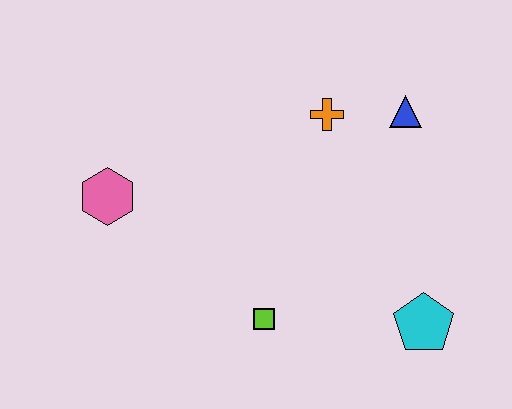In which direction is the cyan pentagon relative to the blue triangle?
The cyan pentagon is below the blue triangle.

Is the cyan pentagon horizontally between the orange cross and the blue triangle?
No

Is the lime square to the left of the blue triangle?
Yes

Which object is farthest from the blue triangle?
The pink hexagon is farthest from the blue triangle.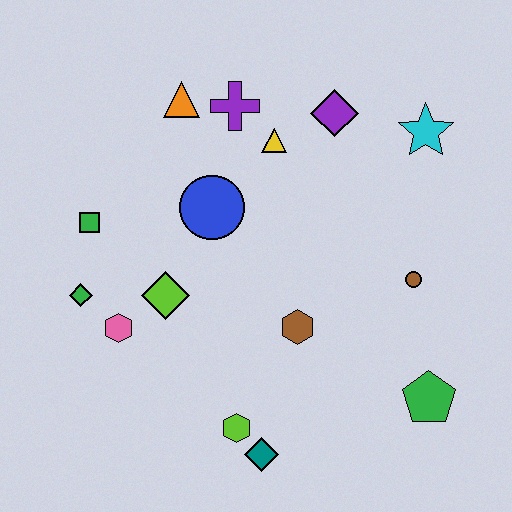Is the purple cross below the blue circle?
No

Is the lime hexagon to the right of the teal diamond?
No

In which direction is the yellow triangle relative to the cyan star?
The yellow triangle is to the left of the cyan star.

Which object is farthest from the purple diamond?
The teal diamond is farthest from the purple diamond.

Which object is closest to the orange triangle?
The purple cross is closest to the orange triangle.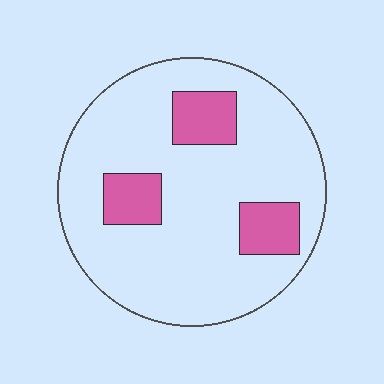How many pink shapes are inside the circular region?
3.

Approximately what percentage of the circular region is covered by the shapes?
Approximately 15%.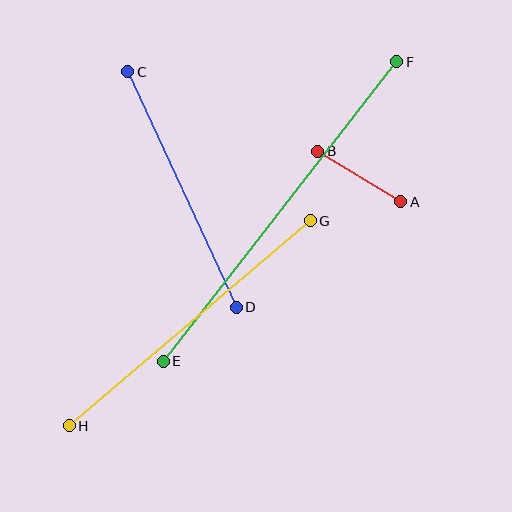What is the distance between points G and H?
The distance is approximately 316 pixels.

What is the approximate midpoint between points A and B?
The midpoint is at approximately (359, 177) pixels.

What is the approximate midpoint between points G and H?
The midpoint is at approximately (190, 323) pixels.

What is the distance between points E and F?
The distance is approximately 379 pixels.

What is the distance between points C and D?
The distance is approximately 259 pixels.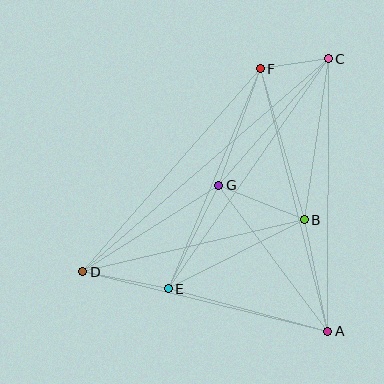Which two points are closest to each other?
Points C and F are closest to each other.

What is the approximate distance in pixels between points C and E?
The distance between C and E is approximately 280 pixels.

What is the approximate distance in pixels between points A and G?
The distance between A and G is approximately 182 pixels.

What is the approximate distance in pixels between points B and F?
The distance between B and F is approximately 157 pixels.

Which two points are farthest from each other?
Points C and D are farthest from each other.